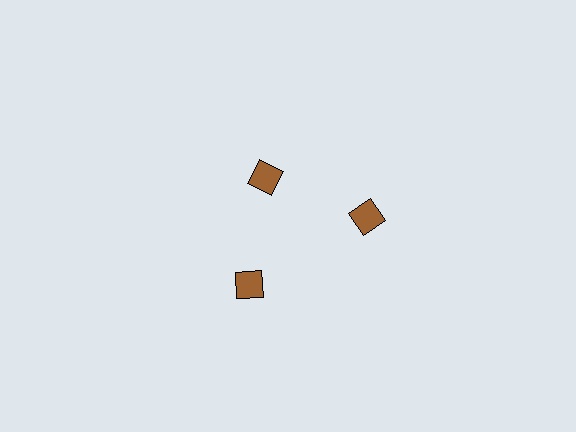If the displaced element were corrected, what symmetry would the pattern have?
It would have 3-fold rotational symmetry — the pattern would map onto itself every 120 degrees.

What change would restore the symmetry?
The symmetry would be restored by moving it outward, back onto the ring so that all 3 diamonds sit at equal angles and equal distance from the center.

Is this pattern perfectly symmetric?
No. The 3 brown diamonds are arranged in a ring, but one element near the 11 o'clock position is pulled inward toward the center, breaking the 3-fold rotational symmetry.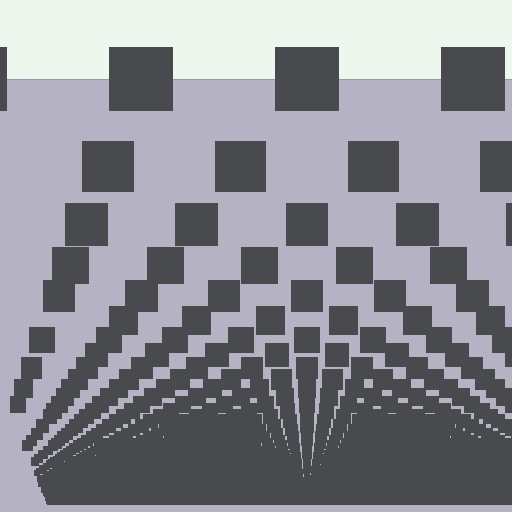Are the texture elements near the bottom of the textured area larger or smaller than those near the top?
Smaller. The gradient is inverted — elements near the bottom are smaller and denser.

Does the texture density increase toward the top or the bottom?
Density increases toward the bottom.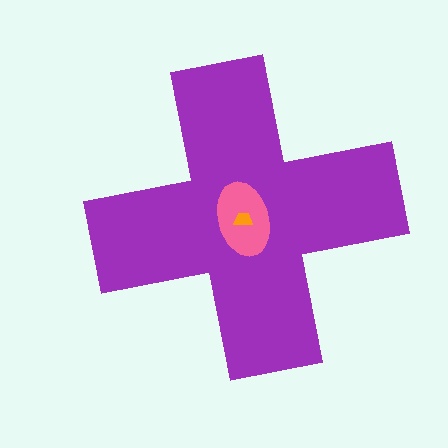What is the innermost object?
The orange trapezoid.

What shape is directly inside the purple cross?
The pink ellipse.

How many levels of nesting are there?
3.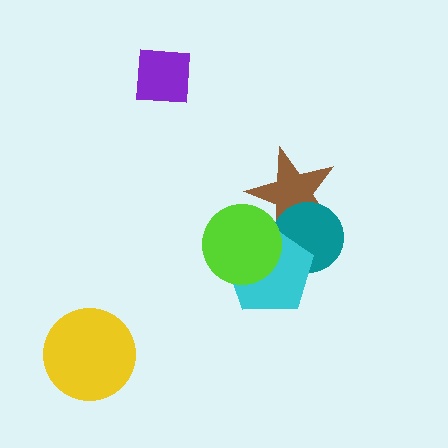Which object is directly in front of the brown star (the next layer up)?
The teal circle is directly in front of the brown star.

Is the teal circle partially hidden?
Yes, it is partially covered by another shape.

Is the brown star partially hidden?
Yes, it is partially covered by another shape.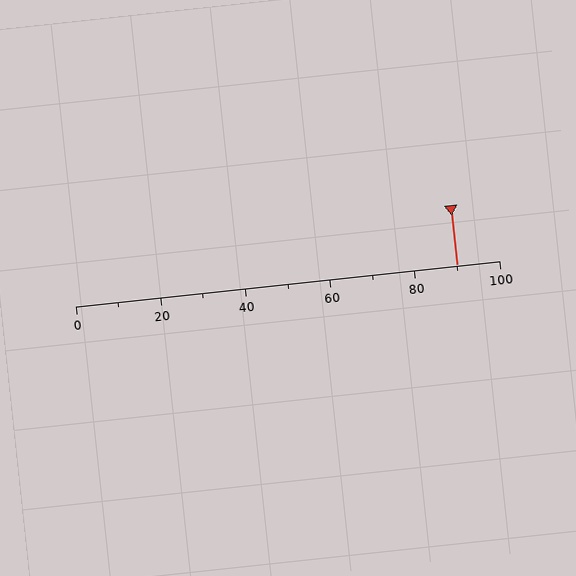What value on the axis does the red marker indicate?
The marker indicates approximately 90.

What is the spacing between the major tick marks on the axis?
The major ticks are spaced 20 apart.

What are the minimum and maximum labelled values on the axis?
The axis runs from 0 to 100.